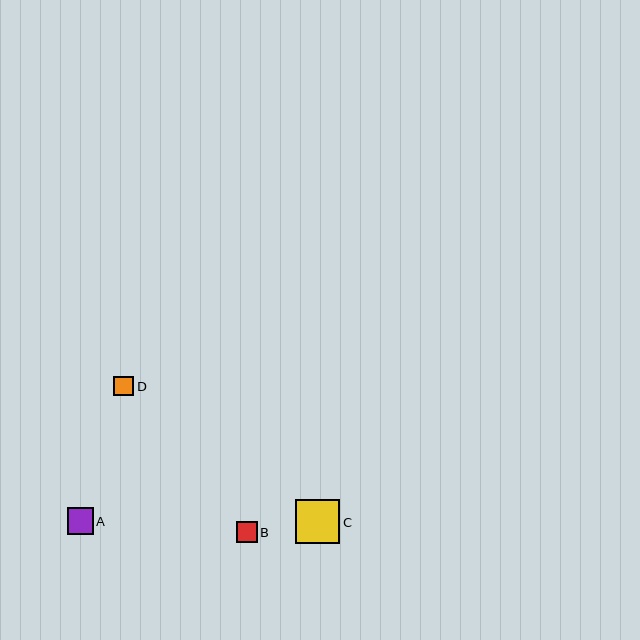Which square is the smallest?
Square D is the smallest with a size of approximately 20 pixels.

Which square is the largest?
Square C is the largest with a size of approximately 44 pixels.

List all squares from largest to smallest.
From largest to smallest: C, A, B, D.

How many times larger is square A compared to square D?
Square A is approximately 1.3 times the size of square D.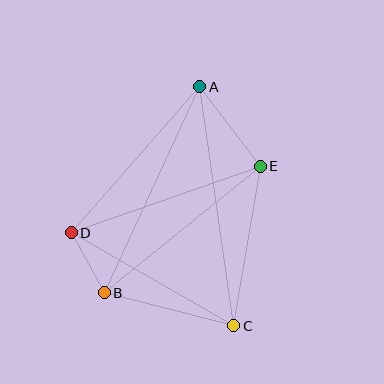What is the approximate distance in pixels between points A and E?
The distance between A and E is approximately 100 pixels.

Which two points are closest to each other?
Points B and D are closest to each other.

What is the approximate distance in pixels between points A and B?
The distance between A and B is approximately 227 pixels.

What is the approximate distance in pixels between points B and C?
The distance between B and C is approximately 134 pixels.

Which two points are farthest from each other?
Points A and C are farthest from each other.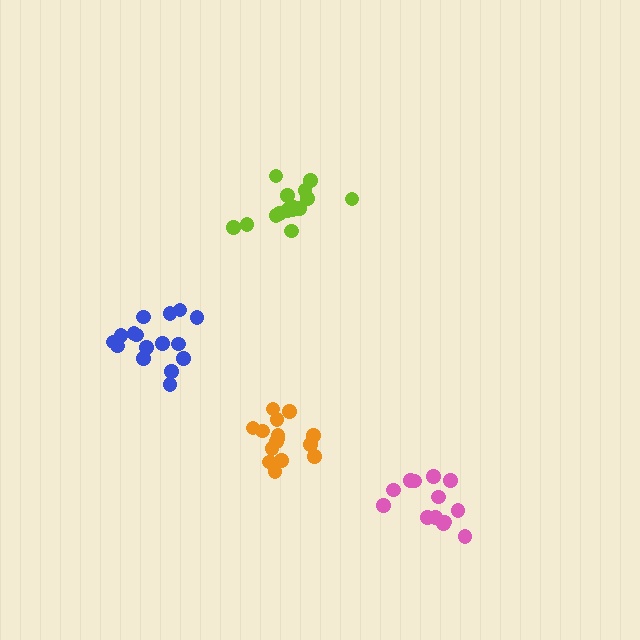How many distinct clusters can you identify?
There are 4 distinct clusters.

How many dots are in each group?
Group 1: 17 dots, Group 2: 15 dots, Group 3: 13 dots, Group 4: 16 dots (61 total).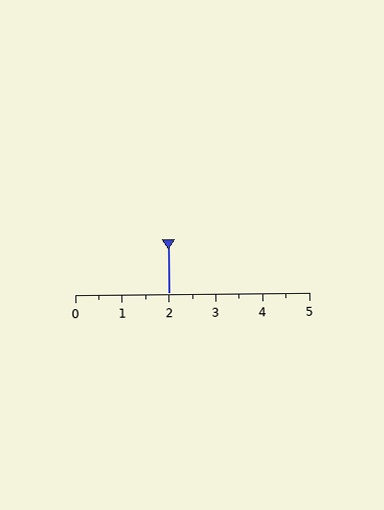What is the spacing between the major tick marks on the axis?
The major ticks are spaced 1 apart.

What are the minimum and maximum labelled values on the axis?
The axis runs from 0 to 5.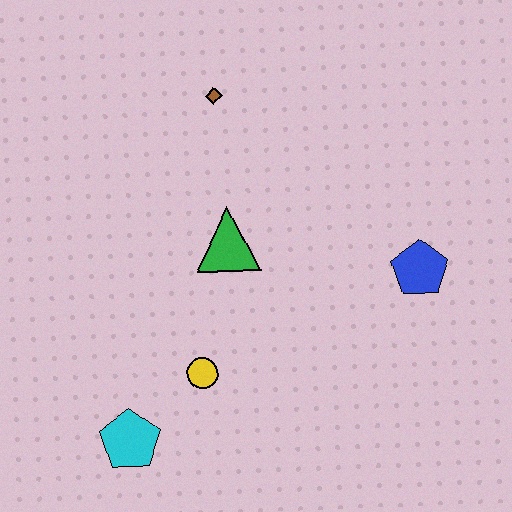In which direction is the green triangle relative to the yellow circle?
The green triangle is above the yellow circle.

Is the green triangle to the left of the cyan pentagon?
No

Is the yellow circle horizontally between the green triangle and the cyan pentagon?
Yes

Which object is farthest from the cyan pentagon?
The brown diamond is farthest from the cyan pentagon.